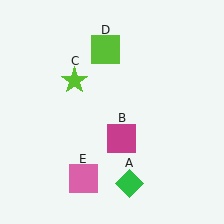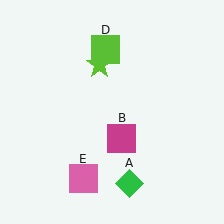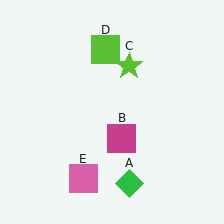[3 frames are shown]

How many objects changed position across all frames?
1 object changed position: lime star (object C).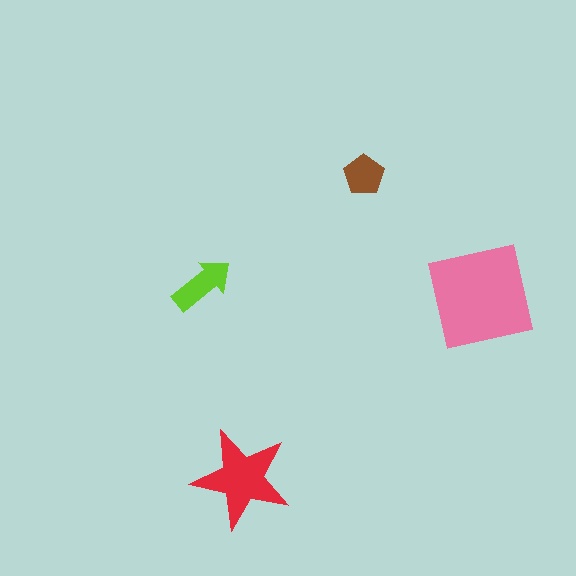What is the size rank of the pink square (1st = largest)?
1st.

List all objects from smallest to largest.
The brown pentagon, the lime arrow, the red star, the pink square.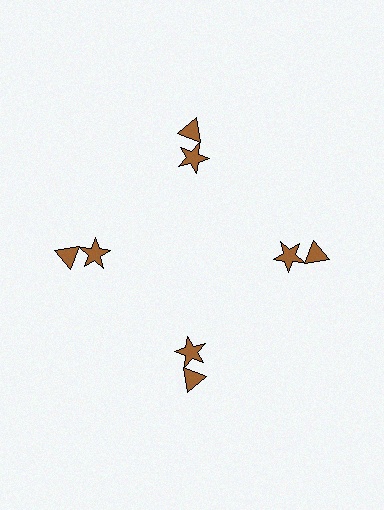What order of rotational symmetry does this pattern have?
This pattern has 4-fold rotational symmetry.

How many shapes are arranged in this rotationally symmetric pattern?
There are 8 shapes, arranged in 4 groups of 2.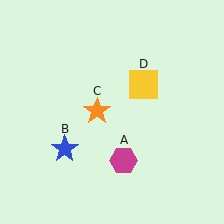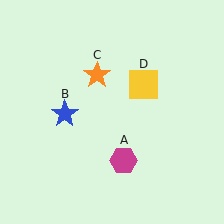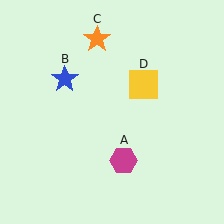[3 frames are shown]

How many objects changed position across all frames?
2 objects changed position: blue star (object B), orange star (object C).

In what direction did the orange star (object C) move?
The orange star (object C) moved up.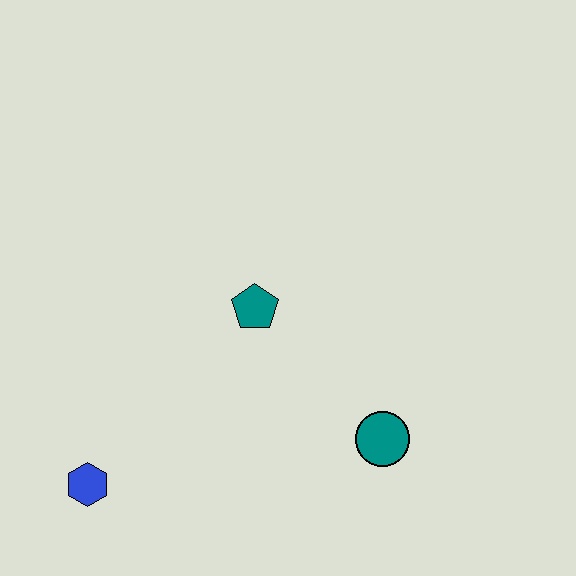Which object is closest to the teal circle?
The teal pentagon is closest to the teal circle.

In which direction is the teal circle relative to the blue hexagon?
The teal circle is to the right of the blue hexagon.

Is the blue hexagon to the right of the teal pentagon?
No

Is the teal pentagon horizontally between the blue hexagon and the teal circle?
Yes